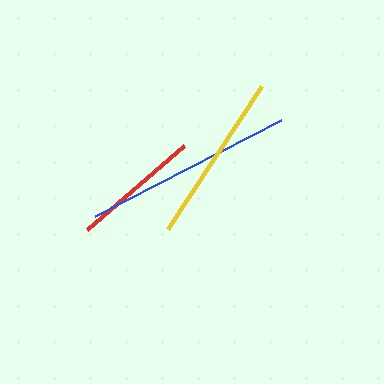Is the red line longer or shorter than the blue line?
The blue line is longer than the red line.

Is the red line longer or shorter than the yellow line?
The yellow line is longer than the red line.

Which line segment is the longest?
The blue line is the longest at approximately 210 pixels.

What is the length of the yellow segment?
The yellow segment is approximately 172 pixels long.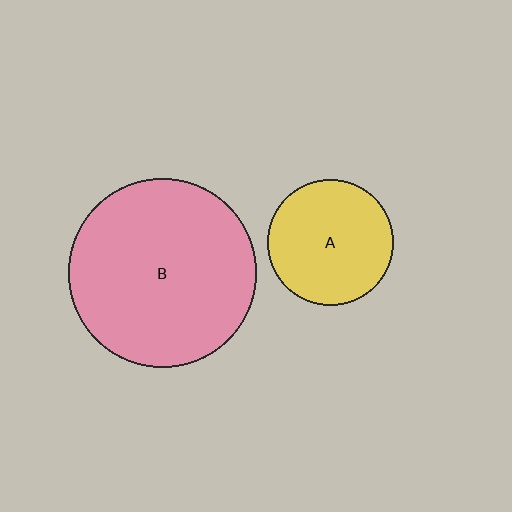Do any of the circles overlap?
No, none of the circles overlap.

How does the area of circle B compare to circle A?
Approximately 2.2 times.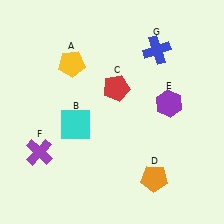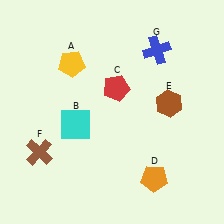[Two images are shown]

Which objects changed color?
E changed from purple to brown. F changed from purple to brown.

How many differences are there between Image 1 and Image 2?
There are 2 differences between the two images.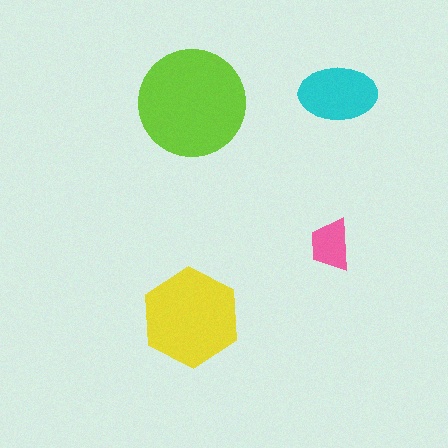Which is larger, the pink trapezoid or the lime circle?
The lime circle.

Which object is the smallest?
The pink trapezoid.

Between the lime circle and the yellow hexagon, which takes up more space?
The lime circle.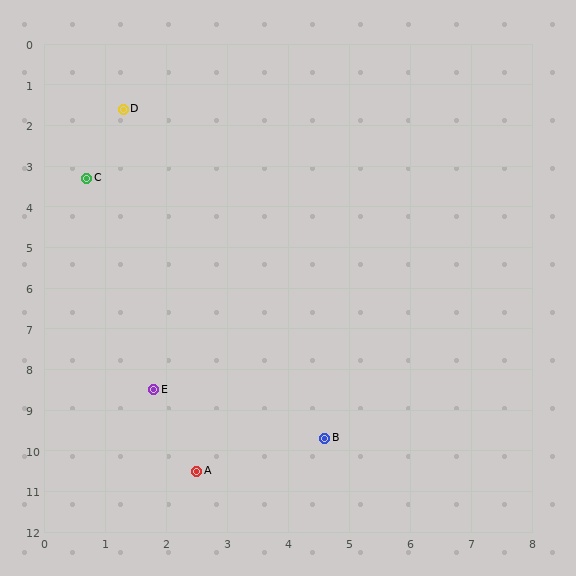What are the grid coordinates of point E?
Point E is at approximately (1.8, 8.5).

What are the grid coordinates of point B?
Point B is at approximately (4.6, 9.7).